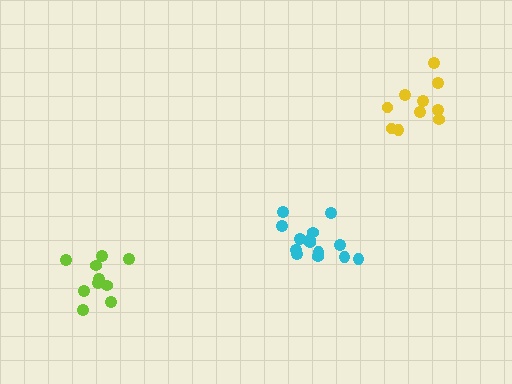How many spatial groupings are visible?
There are 3 spatial groupings.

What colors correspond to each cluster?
The clusters are colored: lime, yellow, cyan.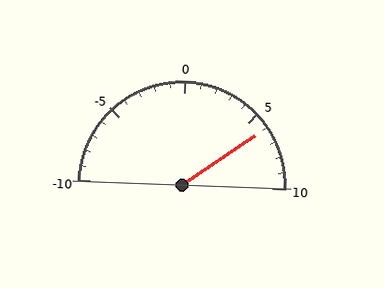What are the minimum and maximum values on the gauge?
The gauge ranges from -10 to 10.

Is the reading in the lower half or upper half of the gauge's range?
The reading is in the upper half of the range (-10 to 10).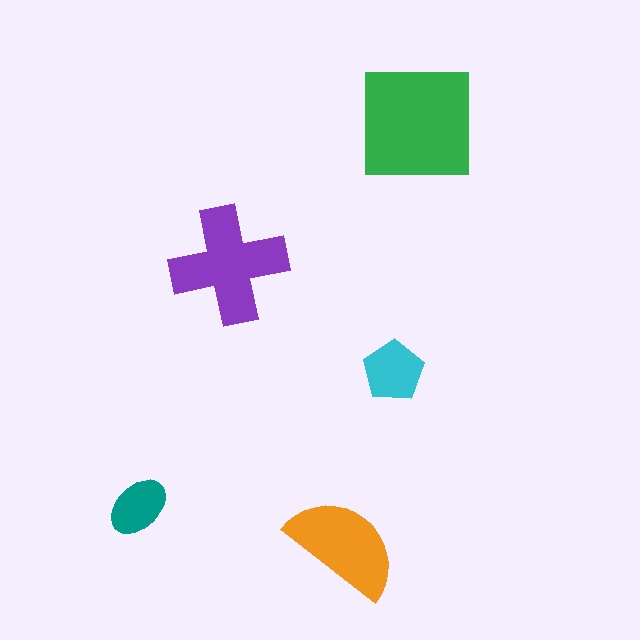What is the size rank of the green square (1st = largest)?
1st.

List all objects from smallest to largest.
The teal ellipse, the cyan pentagon, the orange semicircle, the purple cross, the green square.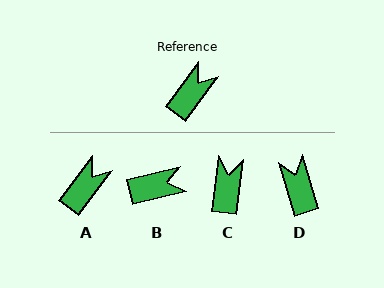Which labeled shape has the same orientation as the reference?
A.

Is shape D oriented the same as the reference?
No, it is off by about 53 degrees.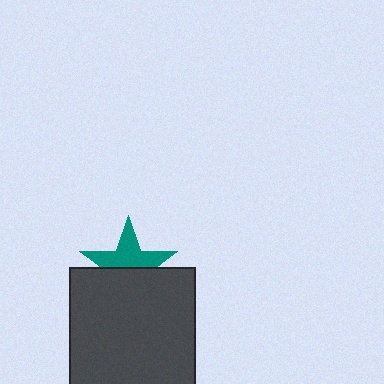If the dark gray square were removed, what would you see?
You would see the complete teal star.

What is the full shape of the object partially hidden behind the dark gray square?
The partially hidden object is a teal star.